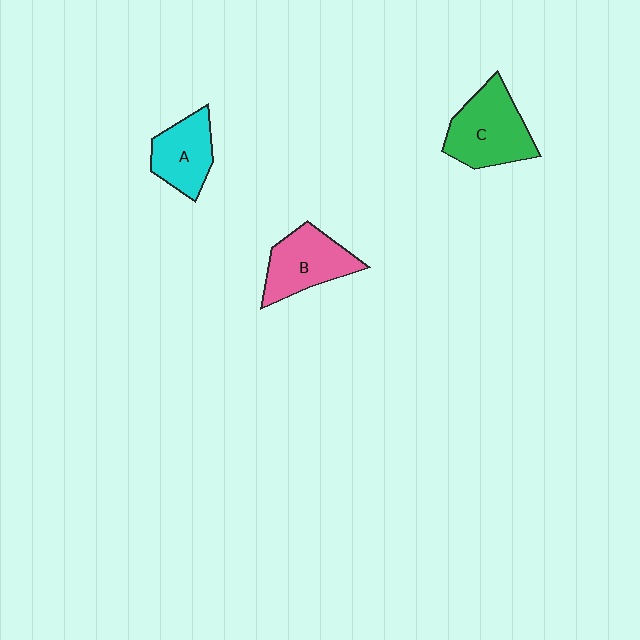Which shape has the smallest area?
Shape A (cyan).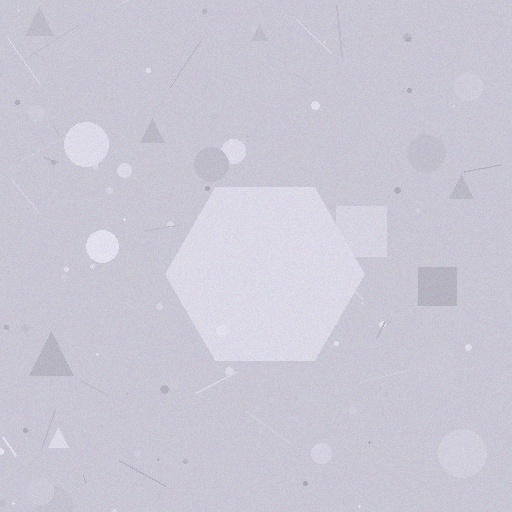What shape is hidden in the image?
A hexagon is hidden in the image.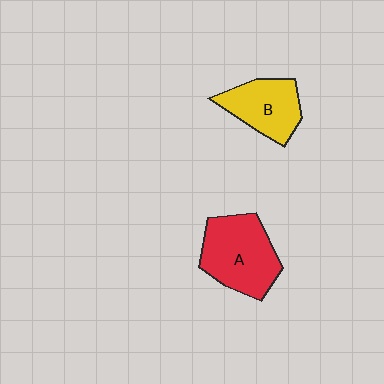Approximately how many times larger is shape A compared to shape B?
Approximately 1.3 times.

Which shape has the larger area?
Shape A (red).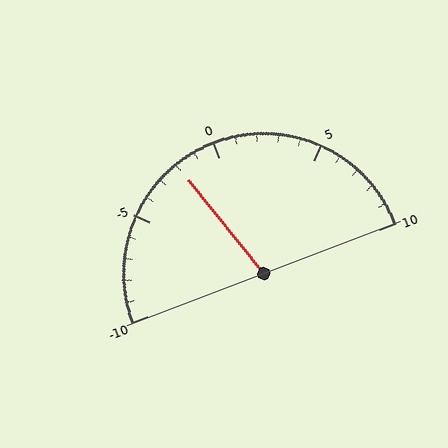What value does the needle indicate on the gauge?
The needle indicates approximately -2.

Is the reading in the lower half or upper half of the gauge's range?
The reading is in the lower half of the range (-10 to 10).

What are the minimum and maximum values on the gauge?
The gauge ranges from -10 to 10.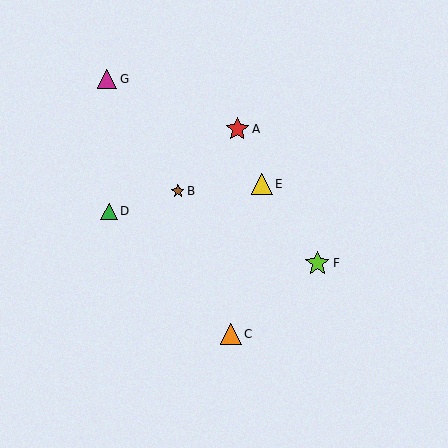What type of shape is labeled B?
Shape B is a brown star.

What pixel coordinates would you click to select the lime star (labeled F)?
Click at (317, 263) to select the lime star F.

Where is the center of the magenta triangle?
The center of the magenta triangle is at (107, 79).